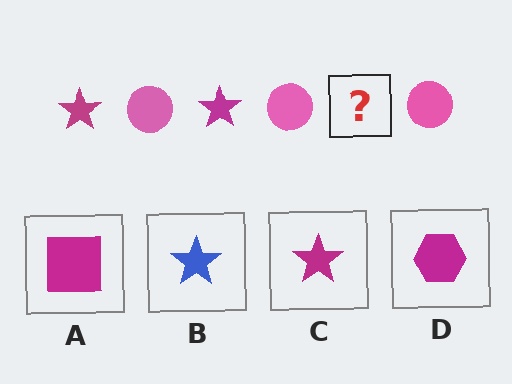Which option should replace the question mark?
Option C.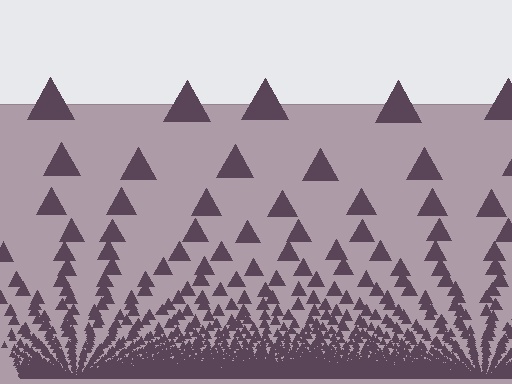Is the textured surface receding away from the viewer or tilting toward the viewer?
The surface appears to tilt toward the viewer. Texture elements get larger and sparser toward the top.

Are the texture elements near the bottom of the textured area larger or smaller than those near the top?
Smaller. The gradient is inverted — elements near the bottom are smaller and denser.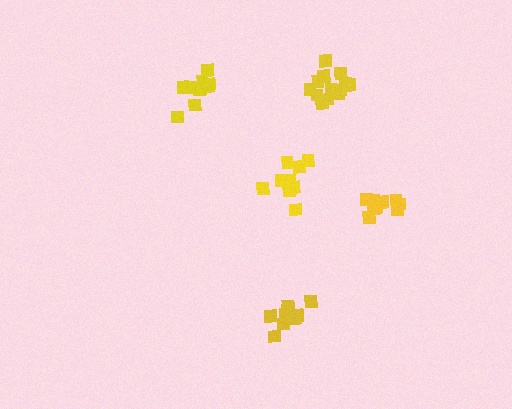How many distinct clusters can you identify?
There are 5 distinct clusters.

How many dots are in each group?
Group 1: 9 dots, Group 2: 10 dots, Group 3: 10 dots, Group 4: 13 dots, Group 5: 14 dots (56 total).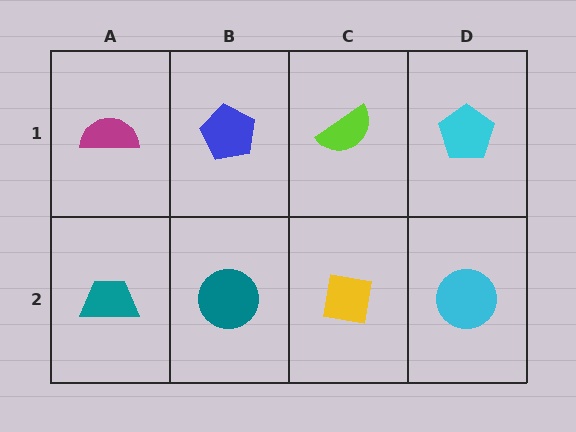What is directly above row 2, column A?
A magenta semicircle.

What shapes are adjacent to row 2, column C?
A lime semicircle (row 1, column C), a teal circle (row 2, column B), a cyan circle (row 2, column D).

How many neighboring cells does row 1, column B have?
3.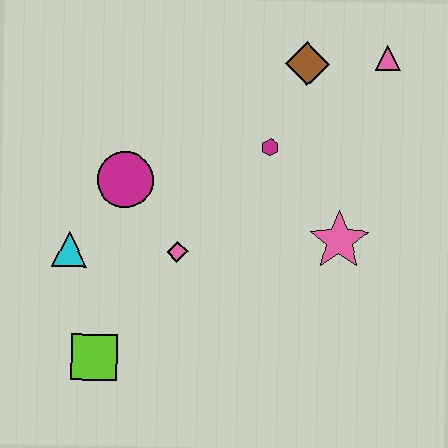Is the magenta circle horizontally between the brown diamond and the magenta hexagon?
No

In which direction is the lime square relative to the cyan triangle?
The lime square is below the cyan triangle.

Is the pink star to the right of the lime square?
Yes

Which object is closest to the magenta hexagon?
The brown diamond is closest to the magenta hexagon.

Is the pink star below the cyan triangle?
No